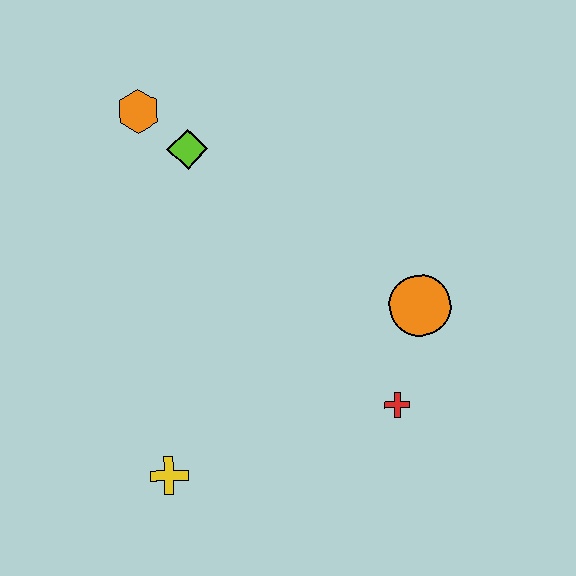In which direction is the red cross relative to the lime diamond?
The red cross is below the lime diamond.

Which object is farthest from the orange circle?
The orange hexagon is farthest from the orange circle.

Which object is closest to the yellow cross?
The red cross is closest to the yellow cross.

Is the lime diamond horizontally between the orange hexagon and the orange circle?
Yes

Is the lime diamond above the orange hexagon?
No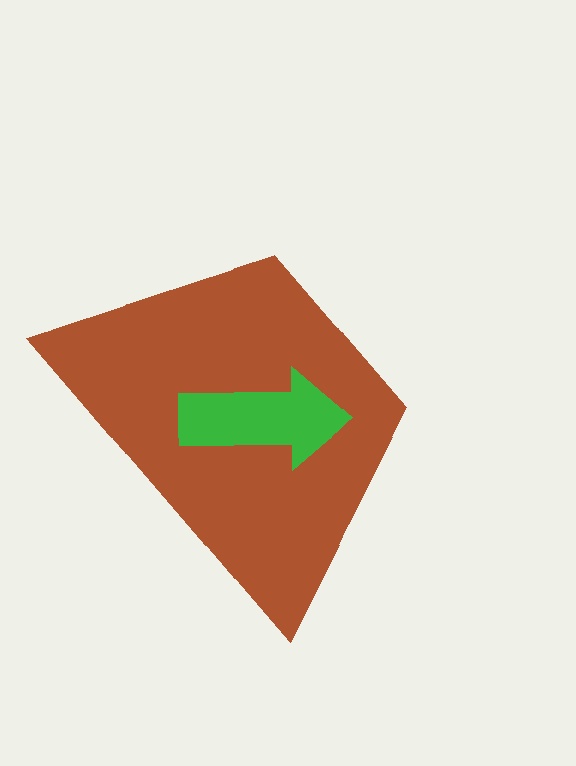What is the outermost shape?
The brown trapezoid.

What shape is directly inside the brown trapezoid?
The green arrow.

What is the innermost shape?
The green arrow.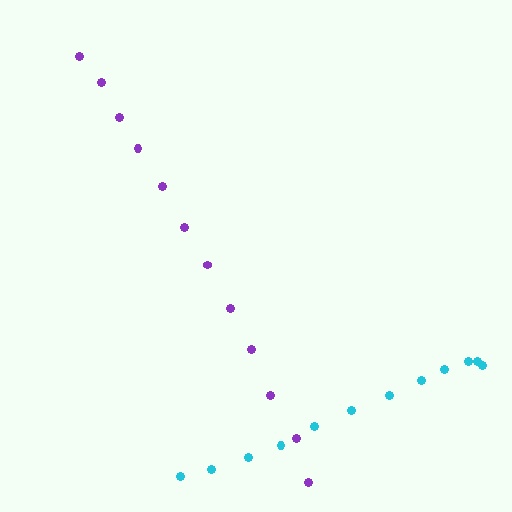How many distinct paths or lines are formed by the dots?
There are 2 distinct paths.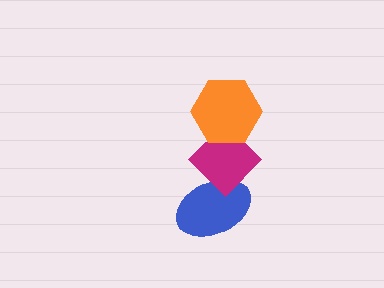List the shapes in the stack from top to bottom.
From top to bottom: the orange hexagon, the magenta diamond, the blue ellipse.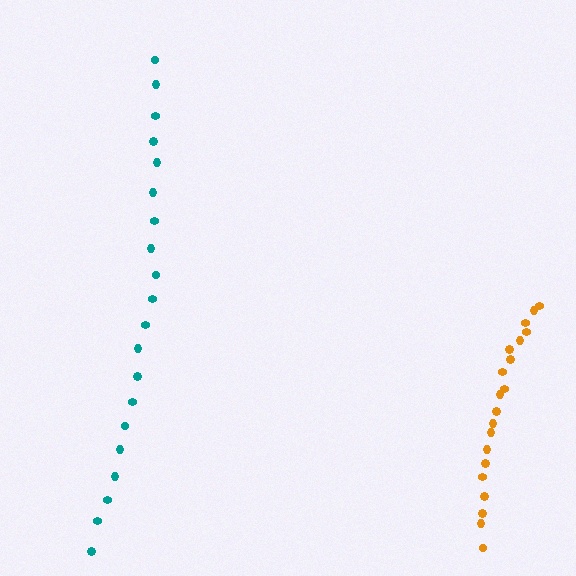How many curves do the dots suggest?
There are 2 distinct paths.